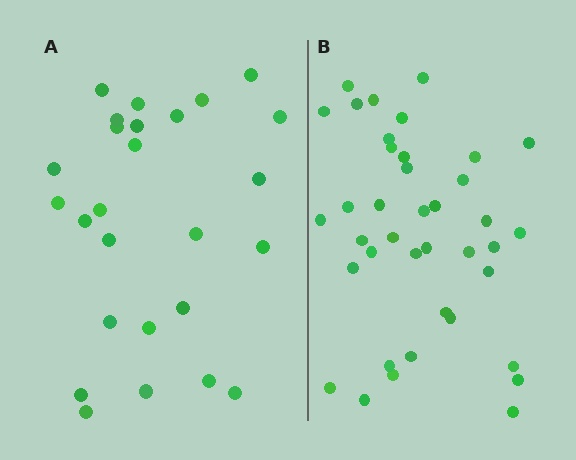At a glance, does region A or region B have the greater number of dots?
Region B (the right region) has more dots.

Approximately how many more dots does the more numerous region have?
Region B has approximately 15 more dots than region A.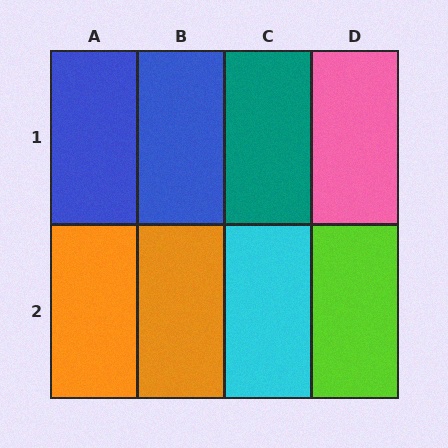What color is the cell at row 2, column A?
Orange.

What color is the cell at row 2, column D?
Lime.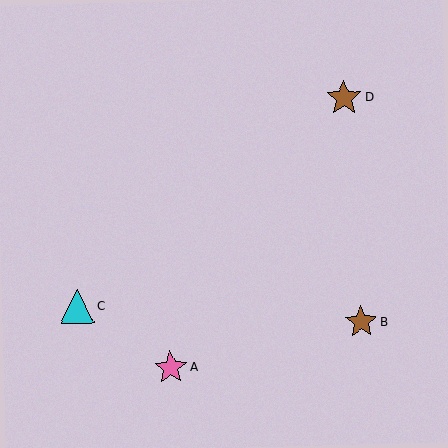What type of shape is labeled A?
Shape A is a pink star.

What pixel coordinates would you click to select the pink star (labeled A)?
Click at (171, 368) to select the pink star A.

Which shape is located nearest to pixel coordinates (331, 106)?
The brown star (labeled D) at (344, 98) is nearest to that location.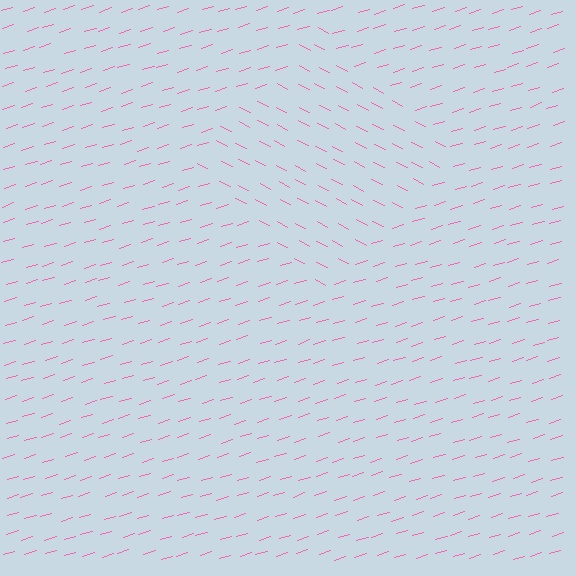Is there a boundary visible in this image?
Yes, there is a texture boundary formed by a change in line orientation.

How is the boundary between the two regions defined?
The boundary is defined purely by a change in line orientation (approximately 45 degrees difference). All lines are the same color and thickness.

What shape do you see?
I see a diamond.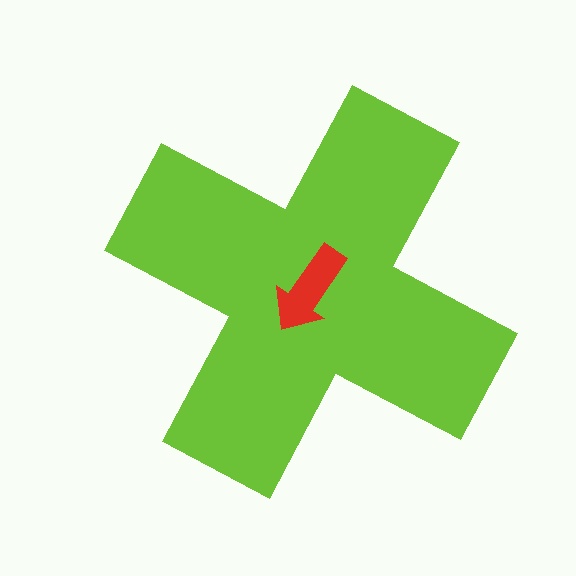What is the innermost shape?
The red arrow.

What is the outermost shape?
The lime cross.